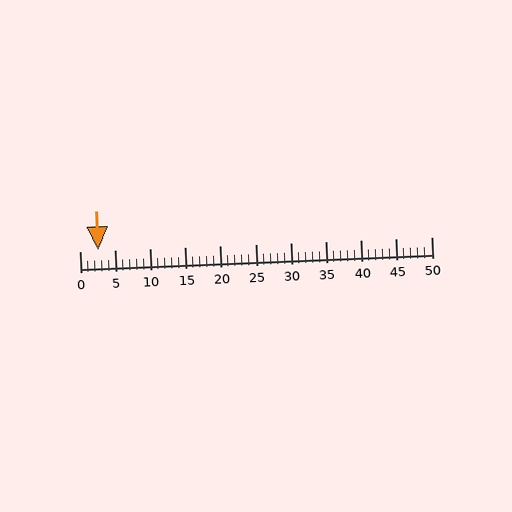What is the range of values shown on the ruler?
The ruler shows values from 0 to 50.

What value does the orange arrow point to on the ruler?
The orange arrow points to approximately 3.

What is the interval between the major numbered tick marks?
The major tick marks are spaced 5 units apart.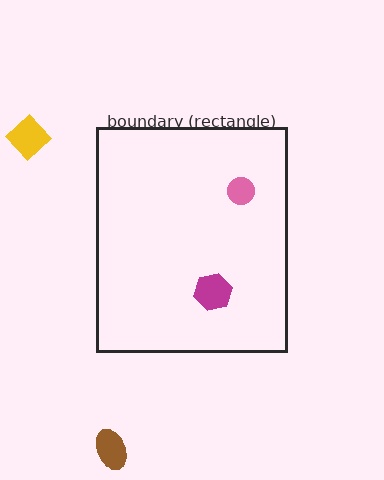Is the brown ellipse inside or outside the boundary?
Outside.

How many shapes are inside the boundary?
2 inside, 2 outside.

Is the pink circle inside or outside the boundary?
Inside.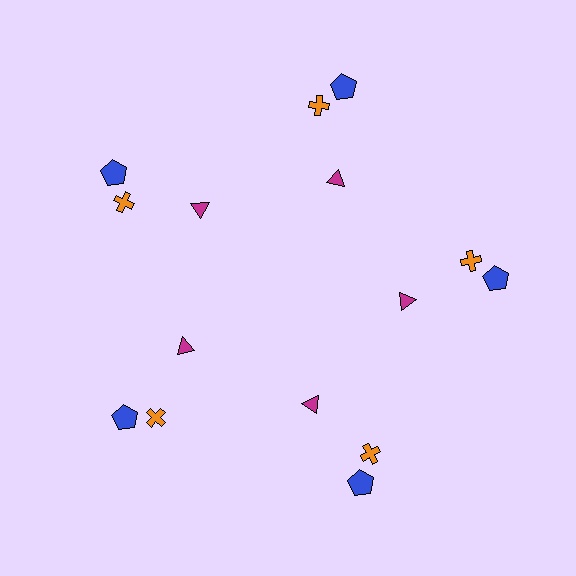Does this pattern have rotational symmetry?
Yes, this pattern has 5-fold rotational symmetry. It looks the same after rotating 72 degrees around the center.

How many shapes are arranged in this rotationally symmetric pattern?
There are 15 shapes, arranged in 5 groups of 3.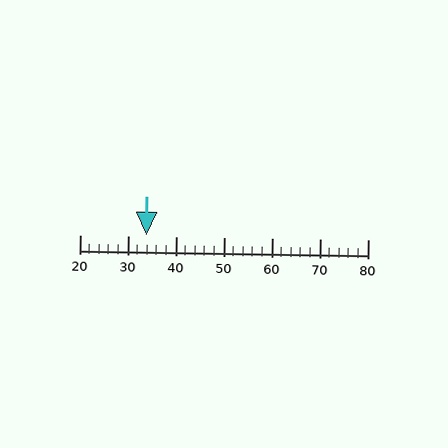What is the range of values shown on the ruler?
The ruler shows values from 20 to 80.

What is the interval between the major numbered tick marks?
The major tick marks are spaced 10 units apart.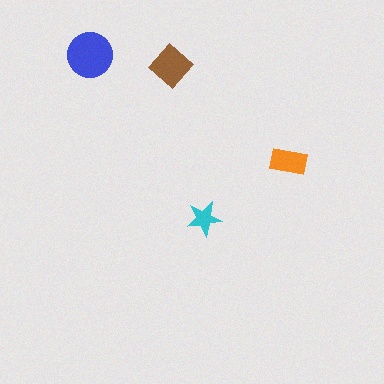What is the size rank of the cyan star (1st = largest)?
4th.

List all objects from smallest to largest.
The cyan star, the orange rectangle, the brown diamond, the blue circle.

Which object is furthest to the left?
The blue circle is leftmost.